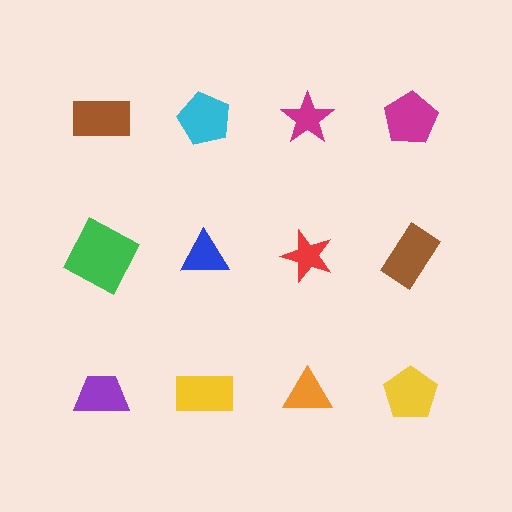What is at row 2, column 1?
A green square.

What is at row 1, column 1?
A brown rectangle.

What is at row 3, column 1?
A purple trapezoid.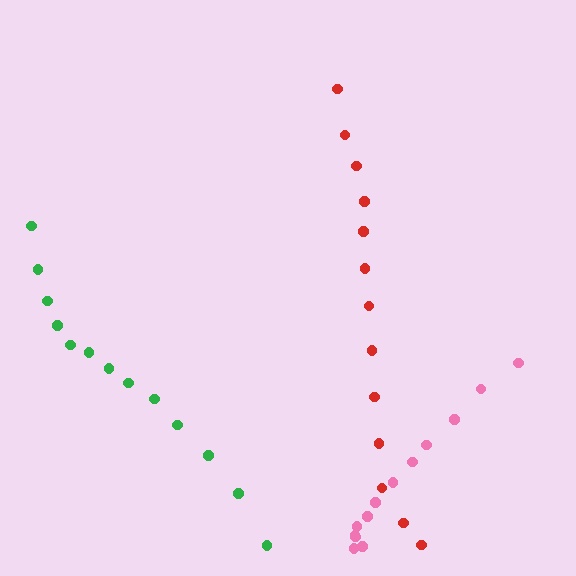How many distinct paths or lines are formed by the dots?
There are 3 distinct paths.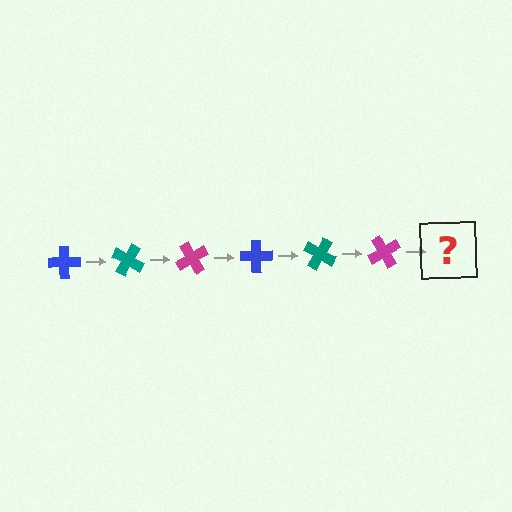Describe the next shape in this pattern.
It should be a blue cross, rotated 180 degrees from the start.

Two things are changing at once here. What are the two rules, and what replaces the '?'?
The two rules are that it rotates 30 degrees each step and the color cycles through blue, teal, and magenta. The '?' should be a blue cross, rotated 180 degrees from the start.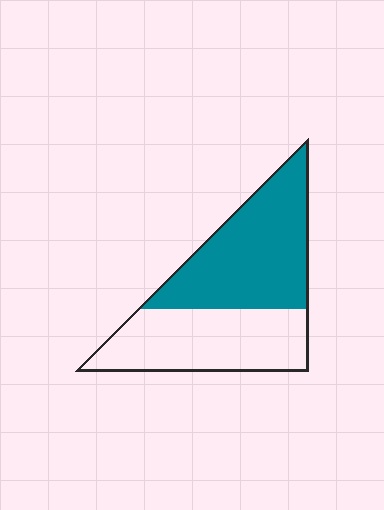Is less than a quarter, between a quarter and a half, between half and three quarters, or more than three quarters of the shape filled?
Between half and three quarters.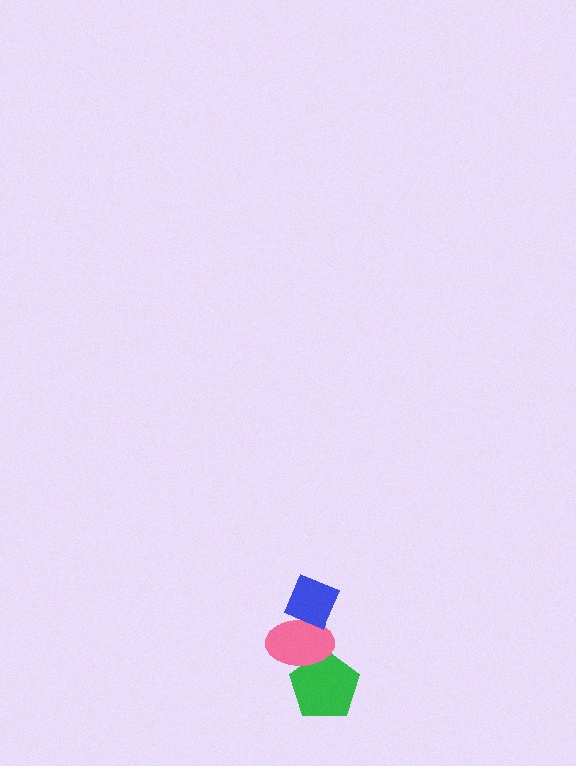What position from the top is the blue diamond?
The blue diamond is 1st from the top.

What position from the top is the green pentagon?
The green pentagon is 3rd from the top.